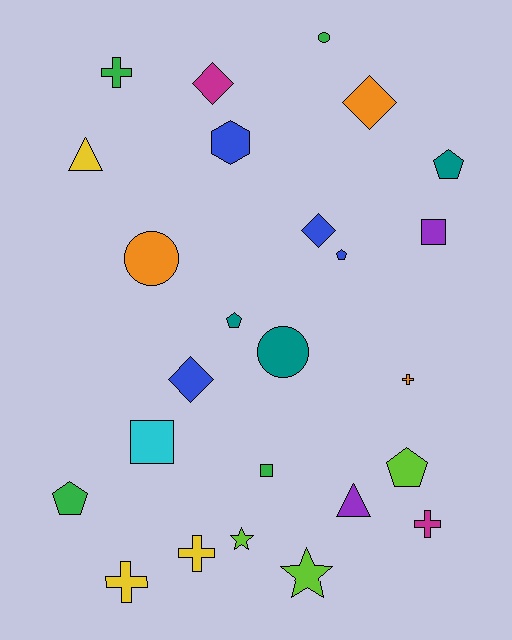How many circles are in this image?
There are 3 circles.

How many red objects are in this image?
There are no red objects.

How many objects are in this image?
There are 25 objects.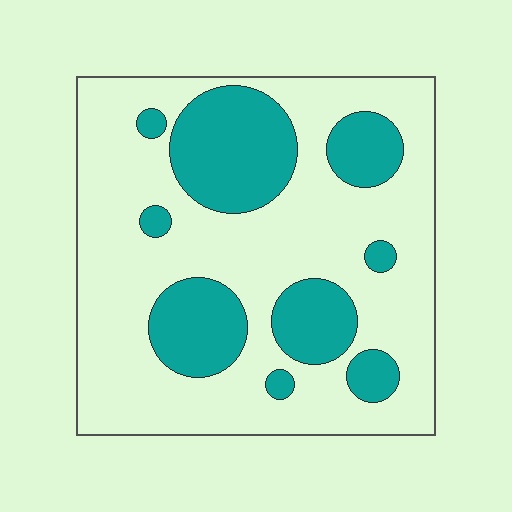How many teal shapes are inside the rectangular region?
9.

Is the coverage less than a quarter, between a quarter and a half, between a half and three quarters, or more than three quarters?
Between a quarter and a half.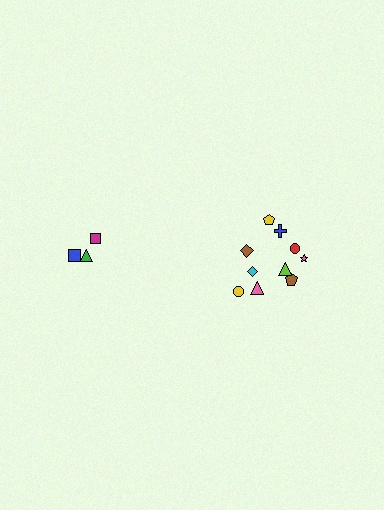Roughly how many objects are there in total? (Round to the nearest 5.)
Roughly 15 objects in total.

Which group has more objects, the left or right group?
The right group.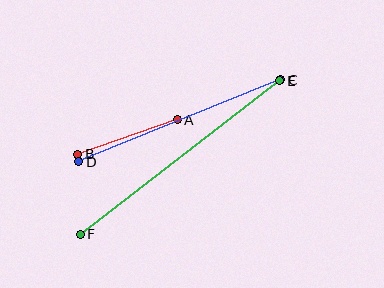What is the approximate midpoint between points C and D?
The midpoint is at approximately (180, 121) pixels.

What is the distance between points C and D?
The distance is approximately 218 pixels.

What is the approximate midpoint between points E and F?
The midpoint is at approximately (180, 158) pixels.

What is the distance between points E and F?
The distance is approximately 252 pixels.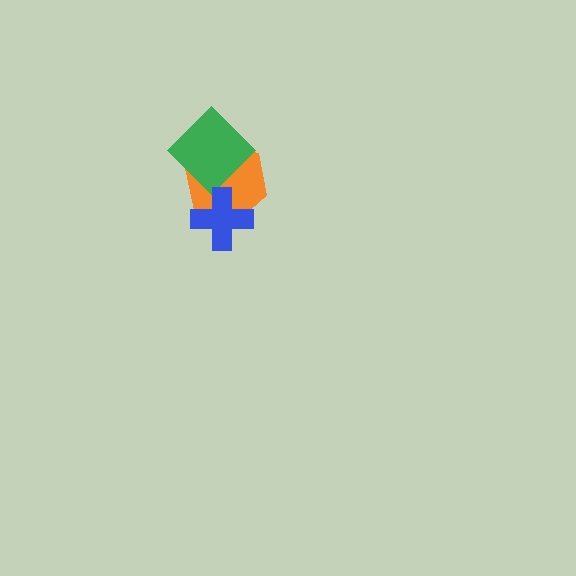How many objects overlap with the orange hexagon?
2 objects overlap with the orange hexagon.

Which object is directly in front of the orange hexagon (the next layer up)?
The green diamond is directly in front of the orange hexagon.